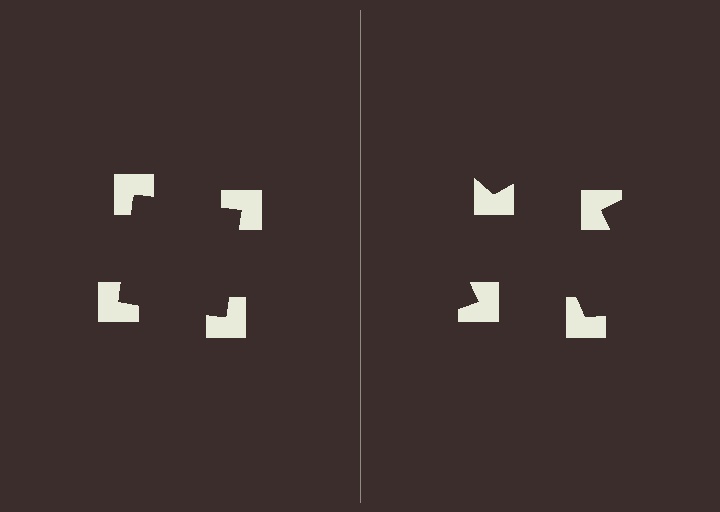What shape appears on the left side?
An illusory square.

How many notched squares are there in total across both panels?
8 — 4 on each side.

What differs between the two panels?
The notched squares are positioned identically on both sides; only the wedge orientations differ. On the left they align to a square; on the right they are misaligned.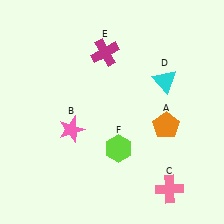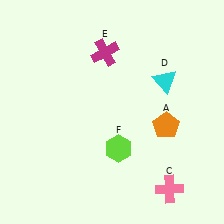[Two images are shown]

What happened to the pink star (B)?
The pink star (B) was removed in Image 2. It was in the bottom-left area of Image 1.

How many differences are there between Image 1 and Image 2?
There is 1 difference between the two images.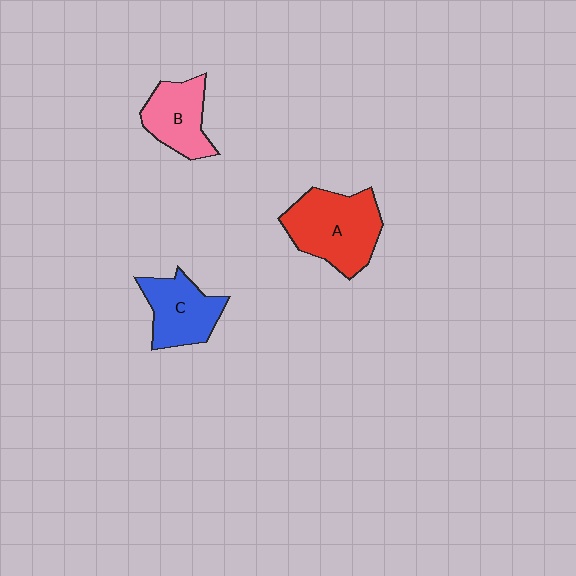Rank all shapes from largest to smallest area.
From largest to smallest: A (red), C (blue), B (pink).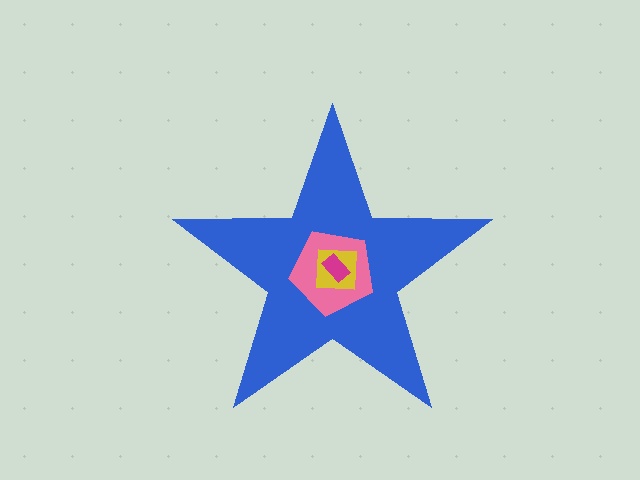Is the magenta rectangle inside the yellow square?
Yes.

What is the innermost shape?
The magenta rectangle.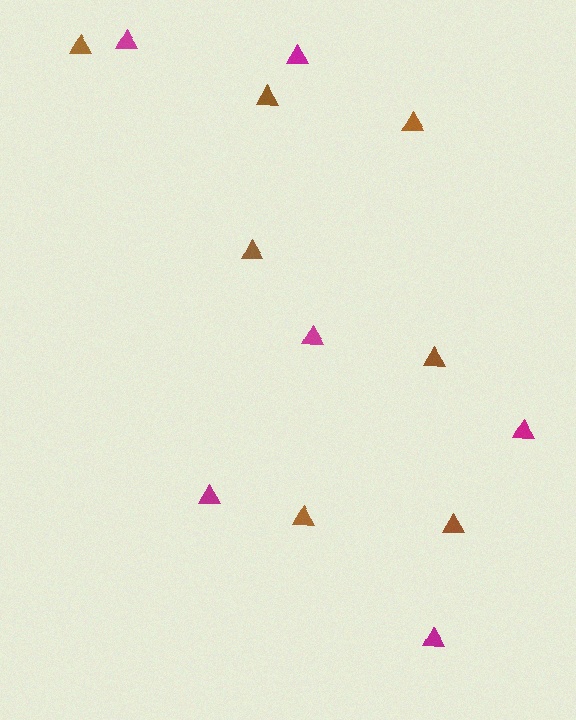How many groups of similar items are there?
There are 2 groups: one group of brown triangles (7) and one group of magenta triangles (6).